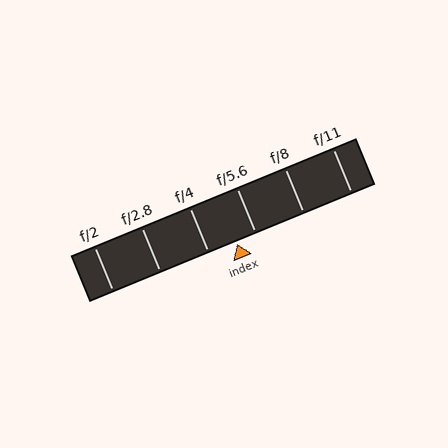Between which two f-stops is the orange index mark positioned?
The index mark is between f/4 and f/5.6.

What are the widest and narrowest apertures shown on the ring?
The widest aperture shown is f/2 and the narrowest is f/11.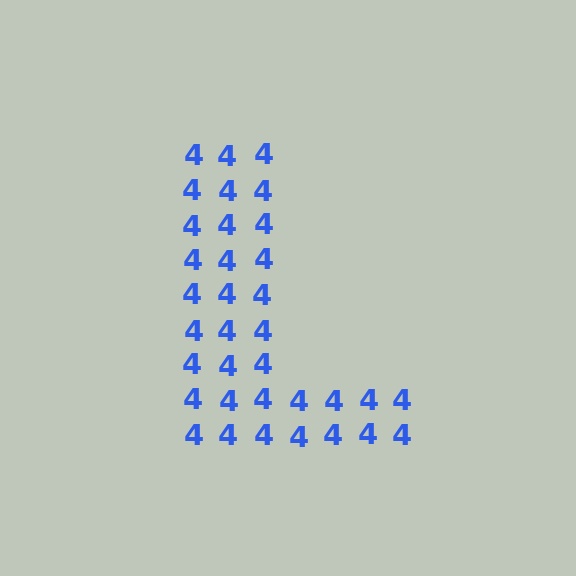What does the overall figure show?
The overall figure shows the letter L.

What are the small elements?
The small elements are digit 4's.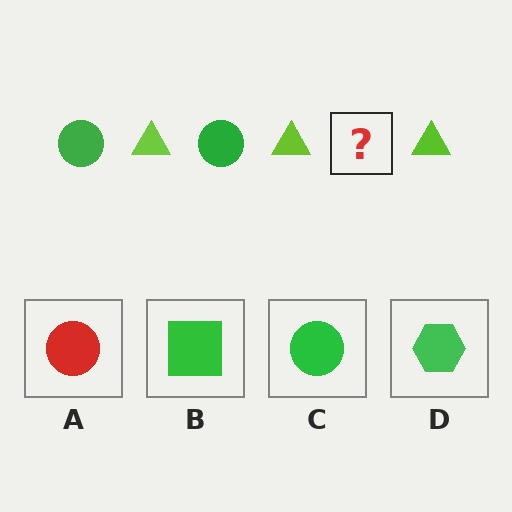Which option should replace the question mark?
Option C.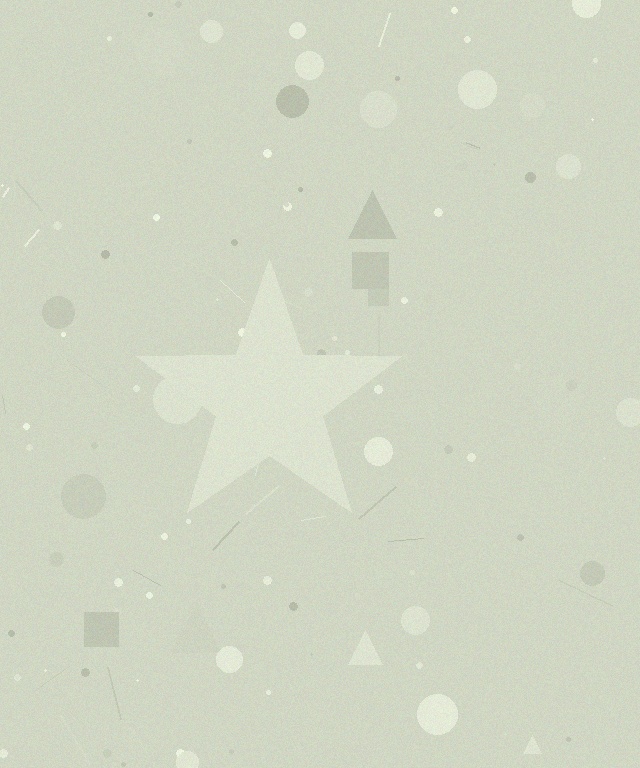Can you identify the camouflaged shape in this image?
The camouflaged shape is a star.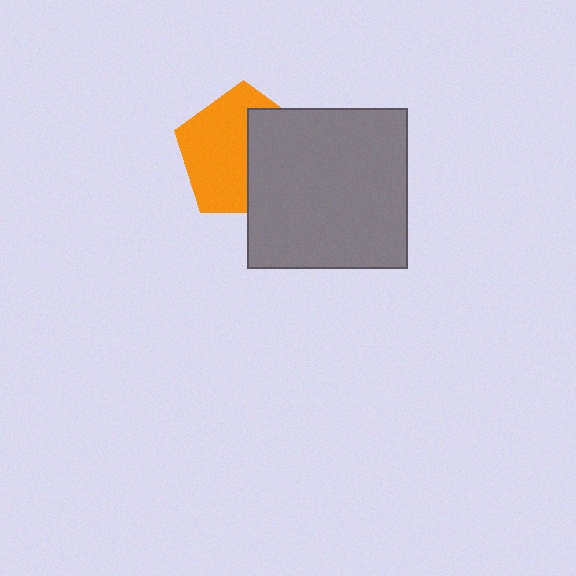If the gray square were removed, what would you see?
You would see the complete orange pentagon.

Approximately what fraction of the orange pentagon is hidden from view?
Roughly 43% of the orange pentagon is hidden behind the gray square.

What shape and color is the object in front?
The object in front is a gray square.